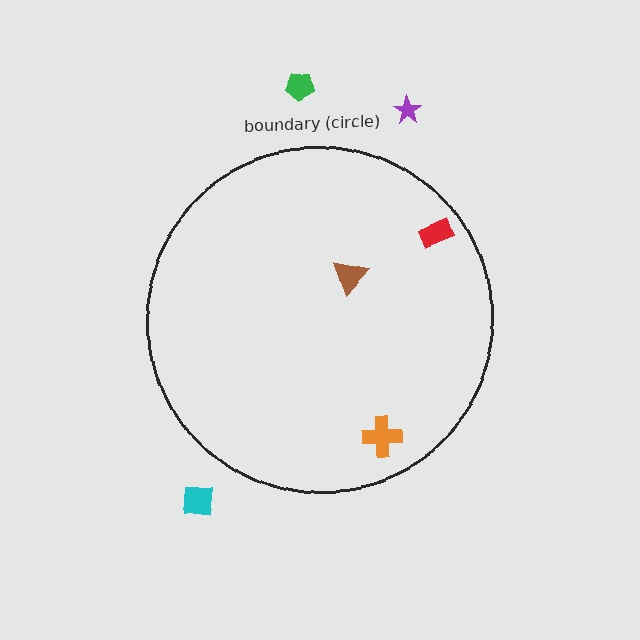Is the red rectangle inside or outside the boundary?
Inside.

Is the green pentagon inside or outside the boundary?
Outside.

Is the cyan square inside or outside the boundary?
Outside.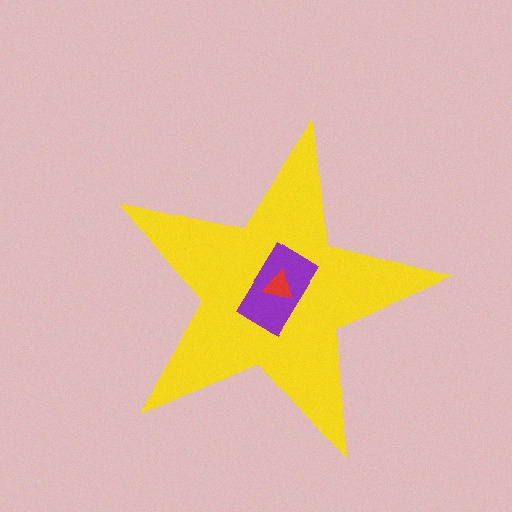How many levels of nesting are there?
3.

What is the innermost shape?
The red triangle.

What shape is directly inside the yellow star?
The purple rectangle.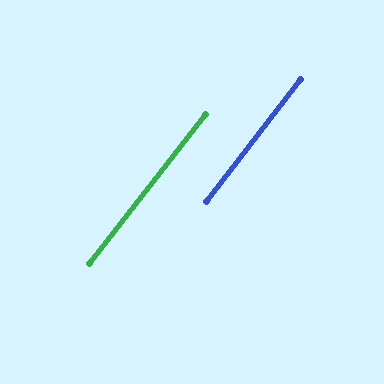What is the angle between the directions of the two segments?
Approximately 0 degrees.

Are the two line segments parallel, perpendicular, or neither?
Parallel — their directions differ by only 0.4°.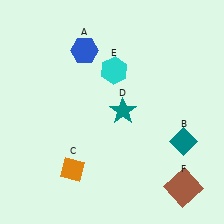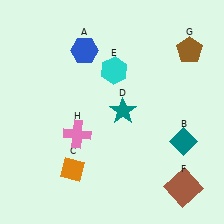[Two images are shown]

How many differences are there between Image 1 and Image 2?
There are 2 differences between the two images.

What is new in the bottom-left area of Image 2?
A pink cross (H) was added in the bottom-left area of Image 2.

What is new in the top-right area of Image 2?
A brown pentagon (G) was added in the top-right area of Image 2.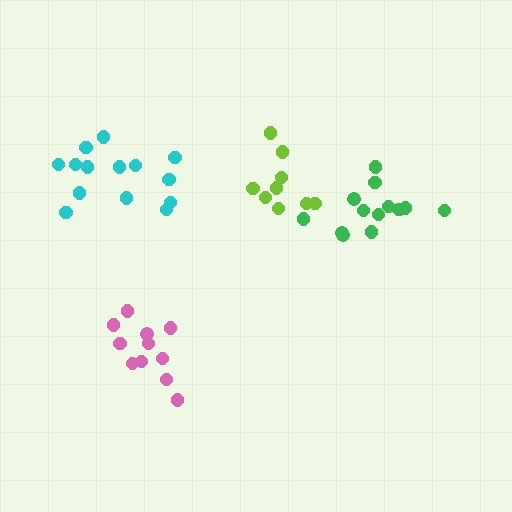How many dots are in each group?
Group 1: 11 dots, Group 2: 13 dots, Group 3: 9 dots, Group 4: 14 dots (47 total).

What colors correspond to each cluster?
The clusters are colored: pink, green, lime, cyan.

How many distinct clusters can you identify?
There are 4 distinct clusters.